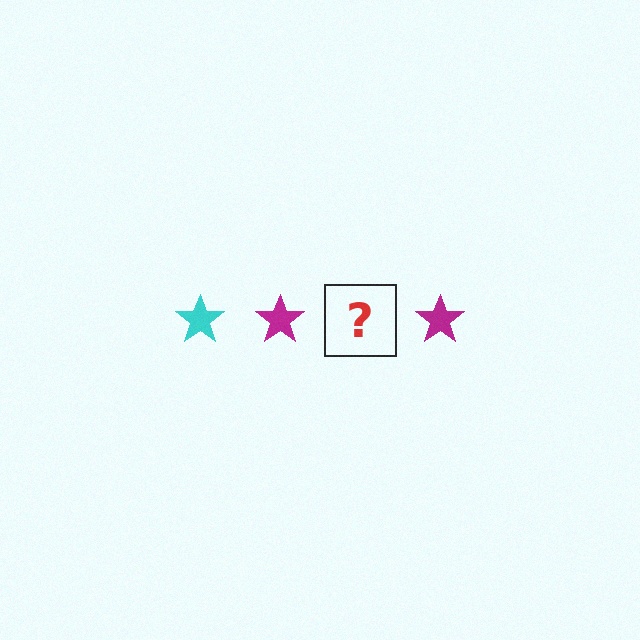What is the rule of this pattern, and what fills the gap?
The rule is that the pattern cycles through cyan, magenta stars. The gap should be filled with a cyan star.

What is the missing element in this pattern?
The missing element is a cyan star.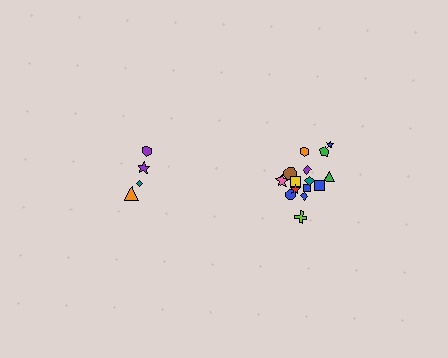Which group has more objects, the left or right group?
The right group.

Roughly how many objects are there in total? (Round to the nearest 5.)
Roughly 20 objects in total.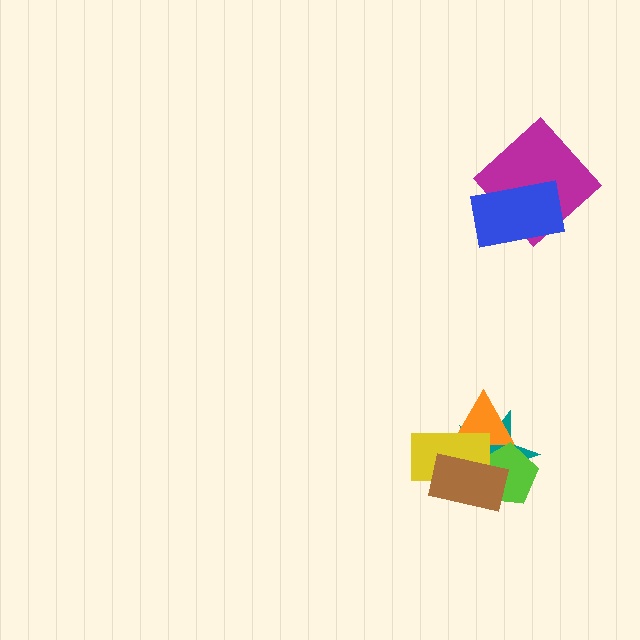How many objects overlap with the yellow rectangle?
4 objects overlap with the yellow rectangle.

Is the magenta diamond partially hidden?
Yes, it is partially covered by another shape.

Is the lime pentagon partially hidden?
Yes, it is partially covered by another shape.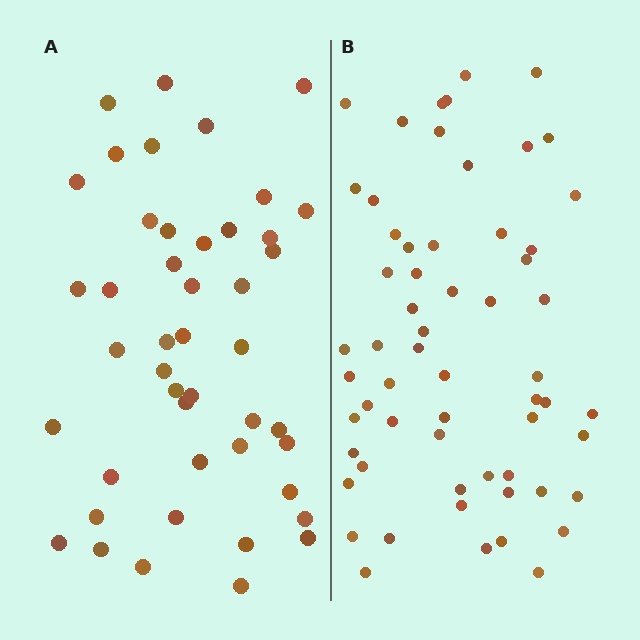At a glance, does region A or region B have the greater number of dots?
Region B (the right region) has more dots.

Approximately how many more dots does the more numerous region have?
Region B has approximately 15 more dots than region A.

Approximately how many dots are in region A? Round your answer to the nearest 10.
About 40 dots. (The exact count is 45, which rounds to 40.)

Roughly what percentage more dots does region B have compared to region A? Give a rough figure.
About 35% more.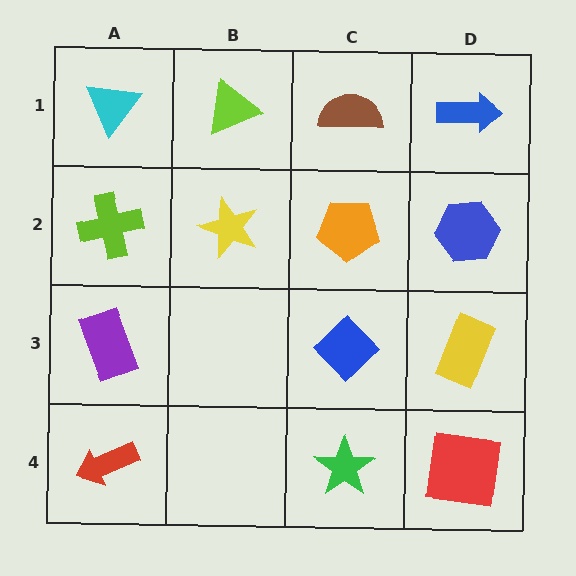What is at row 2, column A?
A lime cross.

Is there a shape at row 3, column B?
No, that cell is empty.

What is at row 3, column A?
A purple rectangle.